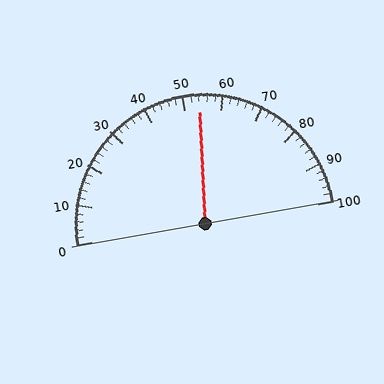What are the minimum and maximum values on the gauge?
The gauge ranges from 0 to 100.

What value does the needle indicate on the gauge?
The needle indicates approximately 54.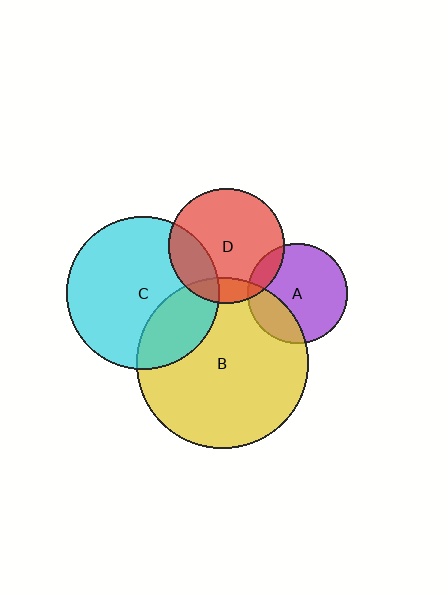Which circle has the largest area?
Circle B (yellow).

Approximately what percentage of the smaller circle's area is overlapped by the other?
Approximately 25%.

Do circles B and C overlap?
Yes.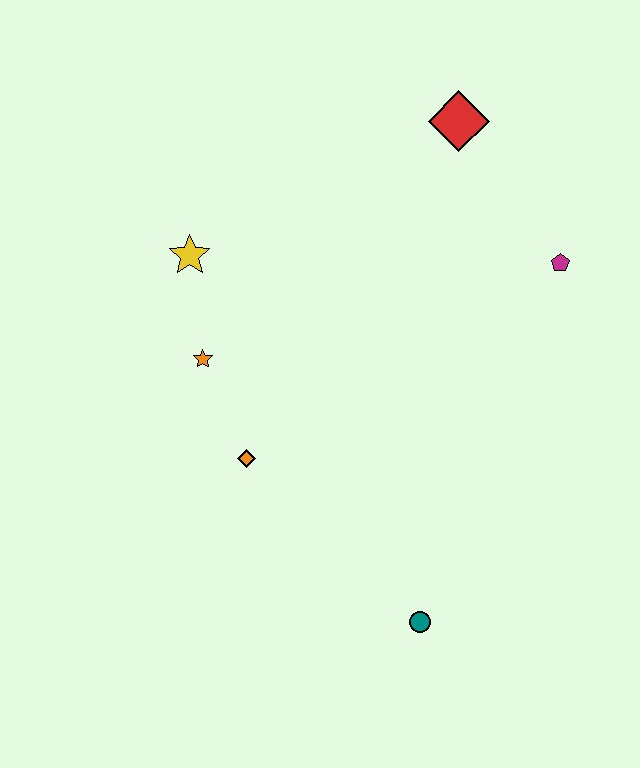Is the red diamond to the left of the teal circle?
No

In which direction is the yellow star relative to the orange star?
The yellow star is above the orange star.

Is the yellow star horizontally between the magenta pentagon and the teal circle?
No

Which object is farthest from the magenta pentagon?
The teal circle is farthest from the magenta pentagon.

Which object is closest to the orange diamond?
The orange star is closest to the orange diamond.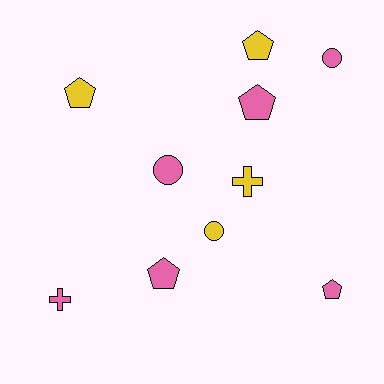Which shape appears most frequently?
Pentagon, with 5 objects.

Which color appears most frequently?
Pink, with 6 objects.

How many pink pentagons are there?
There are 3 pink pentagons.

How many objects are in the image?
There are 10 objects.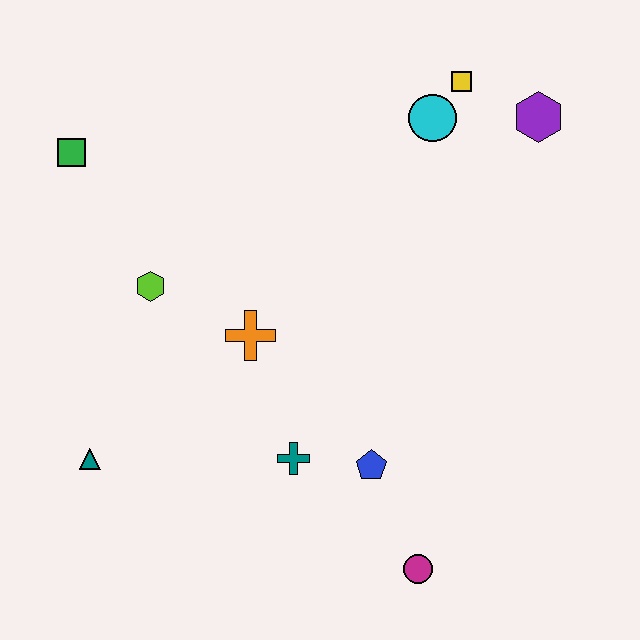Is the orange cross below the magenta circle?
No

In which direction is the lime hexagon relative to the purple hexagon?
The lime hexagon is to the left of the purple hexagon.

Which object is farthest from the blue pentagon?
The green square is farthest from the blue pentagon.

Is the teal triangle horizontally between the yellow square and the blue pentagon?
No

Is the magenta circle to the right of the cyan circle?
No